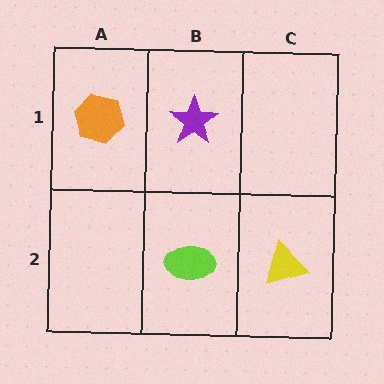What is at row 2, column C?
A yellow triangle.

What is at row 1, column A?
An orange hexagon.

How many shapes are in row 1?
2 shapes.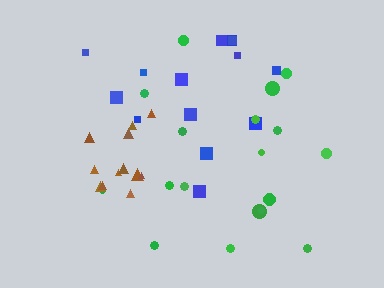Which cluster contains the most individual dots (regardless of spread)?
Green (18).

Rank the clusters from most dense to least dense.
brown, blue, green.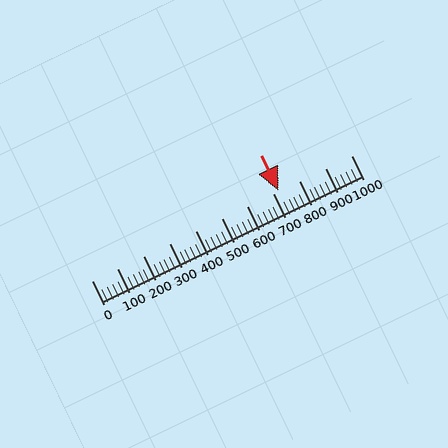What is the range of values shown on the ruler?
The ruler shows values from 0 to 1000.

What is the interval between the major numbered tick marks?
The major tick marks are spaced 100 units apart.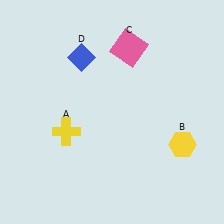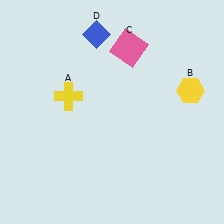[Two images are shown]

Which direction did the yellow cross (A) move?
The yellow cross (A) moved up.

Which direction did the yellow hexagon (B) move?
The yellow hexagon (B) moved up.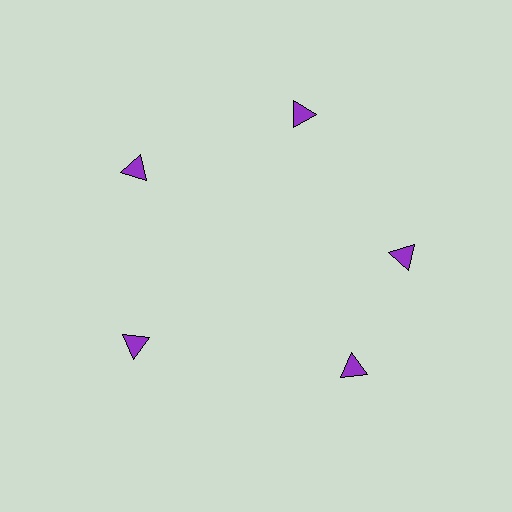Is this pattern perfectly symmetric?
No. The 5 purple triangles are arranged in a ring, but one element near the 5 o'clock position is rotated out of alignment along the ring, breaking the 5-fold rotational symmetry.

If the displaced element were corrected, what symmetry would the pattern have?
It would have 5-fold rotational symmetry — the pattern would map onto itself every 72 degrees.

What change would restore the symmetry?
The symmetry would be restored by rotating it back into even spacing with its neighbors so that all 5 triangles sit at equal angles and equal distance from the center.